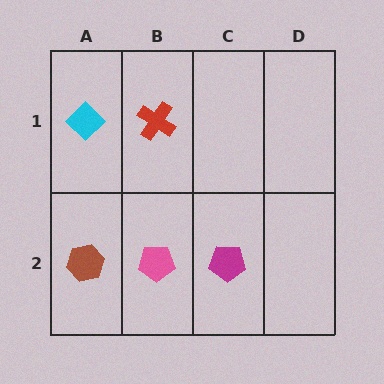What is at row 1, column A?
A cyan diamond.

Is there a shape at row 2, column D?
No, that cell is empty.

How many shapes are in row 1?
2 shapes.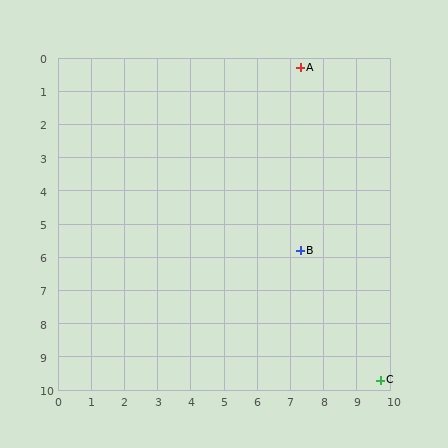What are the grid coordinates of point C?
Point C is at approximately (9.7, 9.7).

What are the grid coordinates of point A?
Point A is at approximately (7.3, 0.3).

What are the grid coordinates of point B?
Point B is at approximately (7.3, 5.8).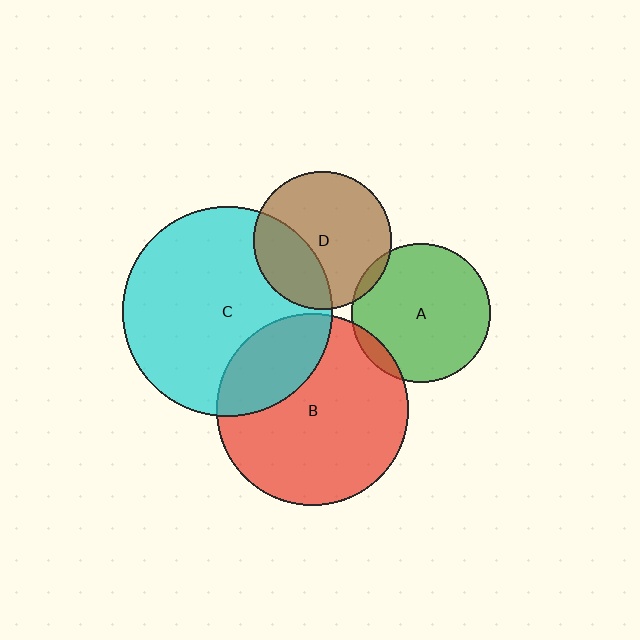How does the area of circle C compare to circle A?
Approximately 2.3 times.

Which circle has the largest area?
Circle C (cyan).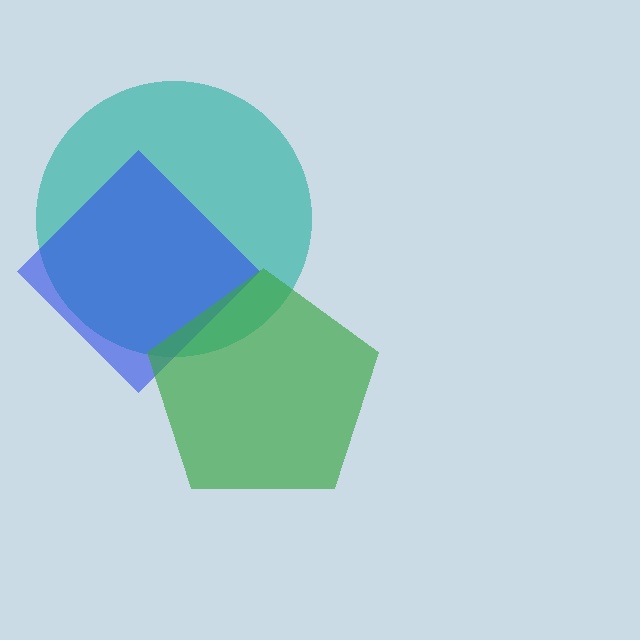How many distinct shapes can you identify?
There are 3 distinct shapes: a teal circle, a blue diamond, a green pentagon.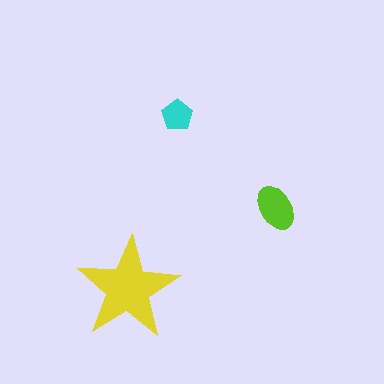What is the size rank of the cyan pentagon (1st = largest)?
3rd.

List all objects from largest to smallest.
The yellow star, the lime ellipse, the cyan pentagon.